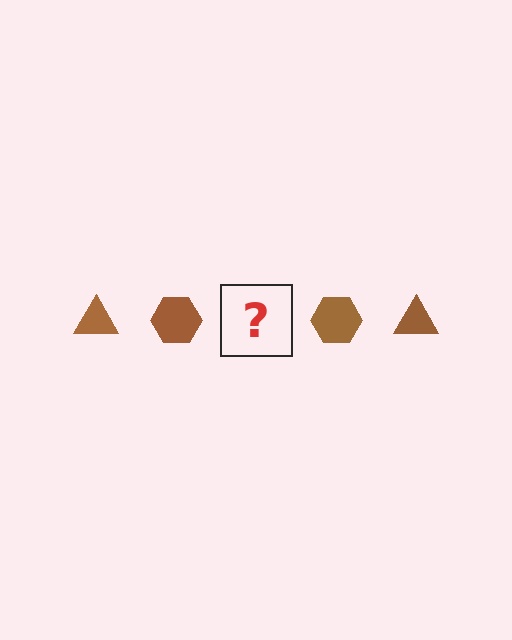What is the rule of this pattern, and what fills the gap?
The rule is that the pattern cycles through triangle, hexagon shapes in brown. The gap should be filled with a brown triangle.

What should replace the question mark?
The question mark should be replaced with a brown triangle.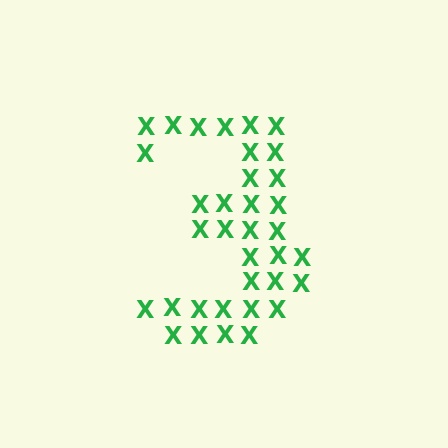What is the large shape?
The large shape is the digit 3.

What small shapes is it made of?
It is made of small letter X's.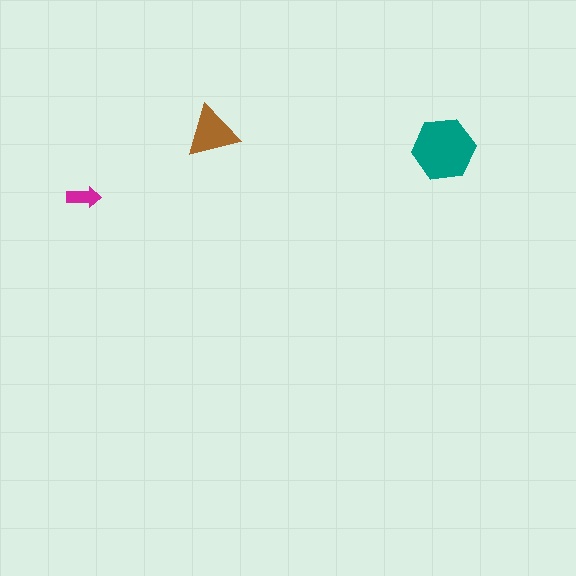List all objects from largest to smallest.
The teal hexagon, the brown triangle, the magenta arrow.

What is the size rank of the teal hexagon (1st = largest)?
1st.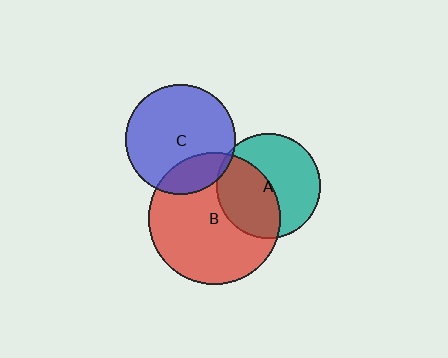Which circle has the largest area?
Circle B (red).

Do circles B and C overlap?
Yes.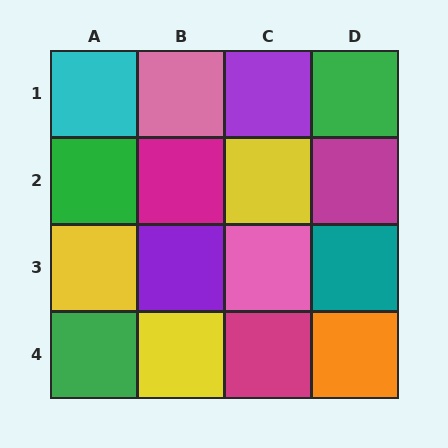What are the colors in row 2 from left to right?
Green, magenta, yellow, magenta.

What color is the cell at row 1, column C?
Purple.